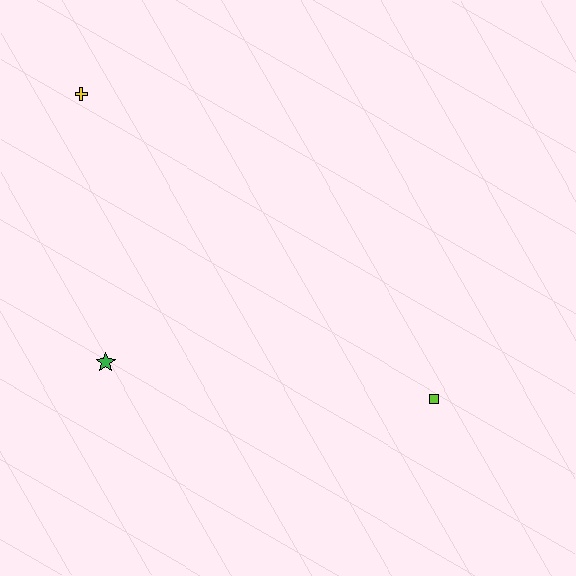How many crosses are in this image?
There is 1 cross.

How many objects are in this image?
There are 3 objects.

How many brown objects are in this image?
There are no brown objects.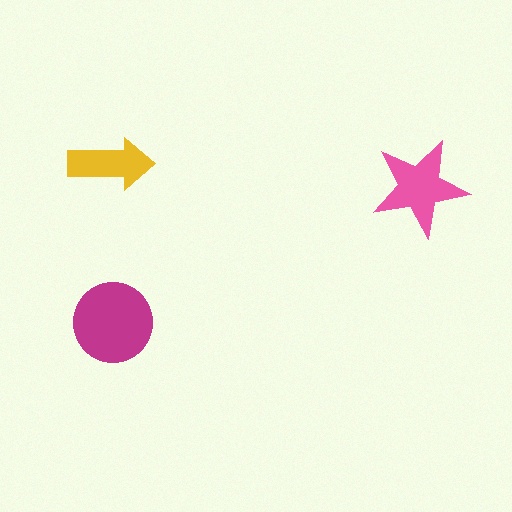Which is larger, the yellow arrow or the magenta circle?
The magenta circle.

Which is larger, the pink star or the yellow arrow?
The pink star.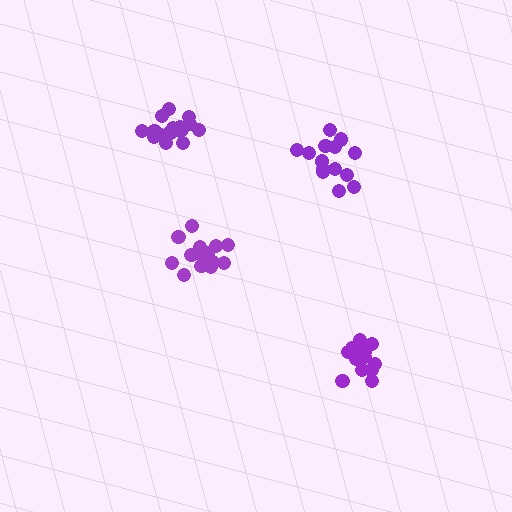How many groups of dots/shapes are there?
There are 4 groups.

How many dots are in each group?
Group 1: 12 dots, Group 2: 15 dots, Group 3: 15 dots, Group 4: 17 dots (59 total).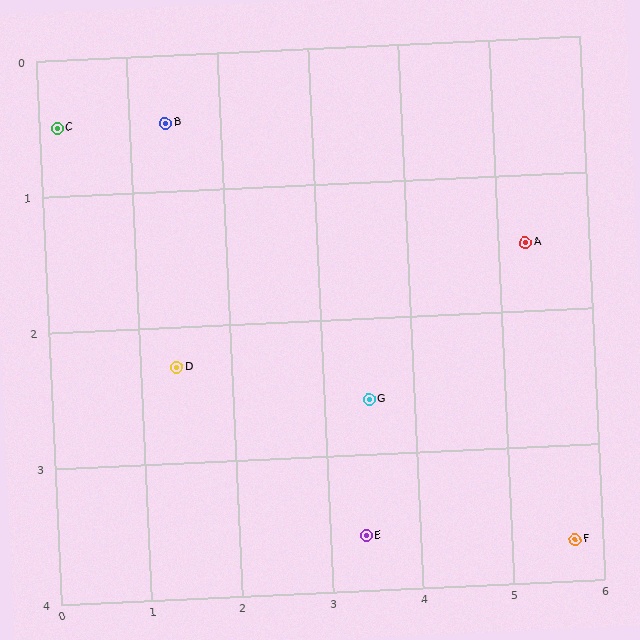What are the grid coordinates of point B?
Point B is at approximately (1.4, 0.5).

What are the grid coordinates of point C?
Point C is at approximately (0.2, 0.5).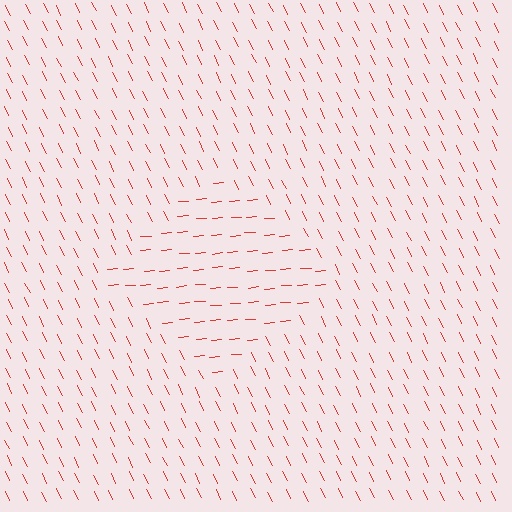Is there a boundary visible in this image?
Yes, there is a texture boundary formed by a change in line orientation.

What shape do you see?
I see a diamond.